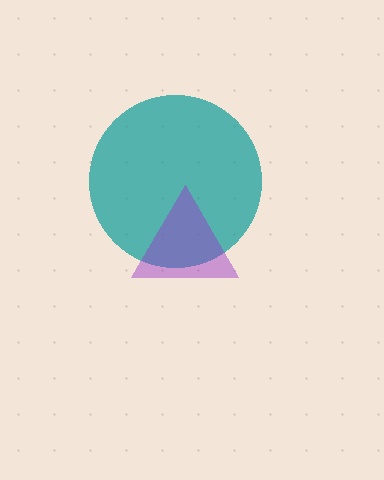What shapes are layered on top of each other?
The layered shapes are: a teal circle, a purple triangle.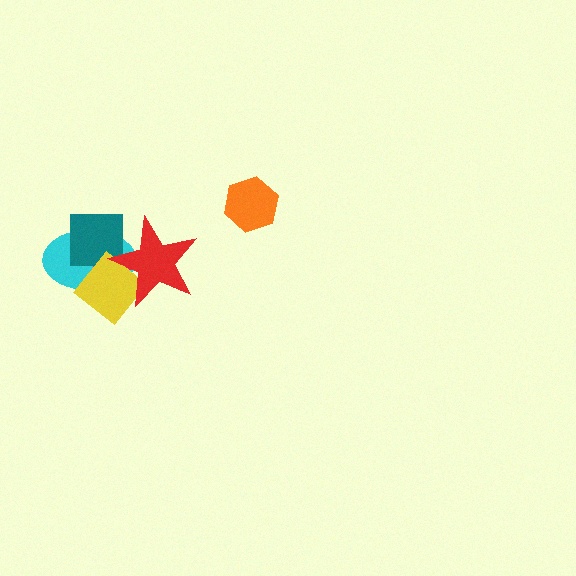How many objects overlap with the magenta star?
4 objects overlap with the magenta star.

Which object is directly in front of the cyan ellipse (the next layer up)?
The magenta star is directly in front of the cyan ellipse.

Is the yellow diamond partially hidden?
Yes, it is partially covered by another shape.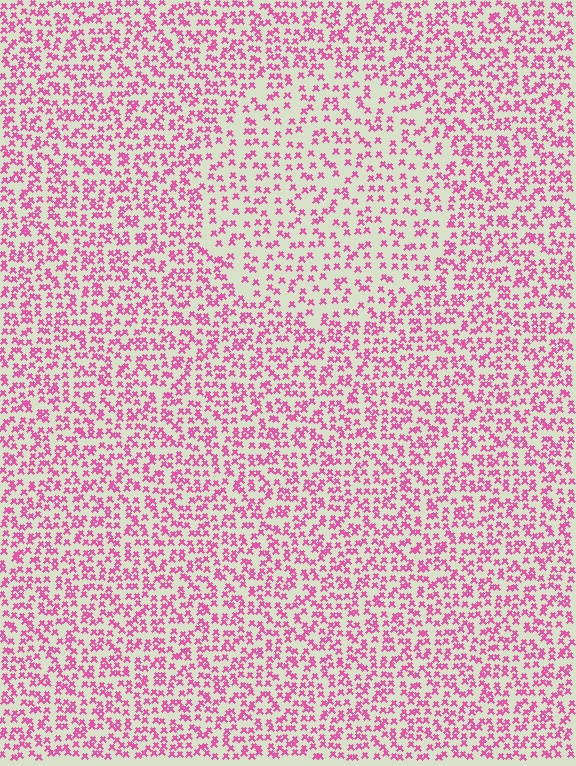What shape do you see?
I see a circle.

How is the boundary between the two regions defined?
The boundary is defined by a change in element density (approximately 1.7x ratio). All elements are the same color, size, and shape.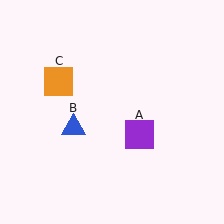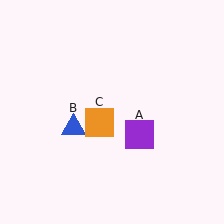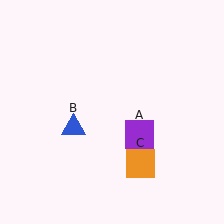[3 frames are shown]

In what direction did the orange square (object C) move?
The orange square (object C) moved down and to the right.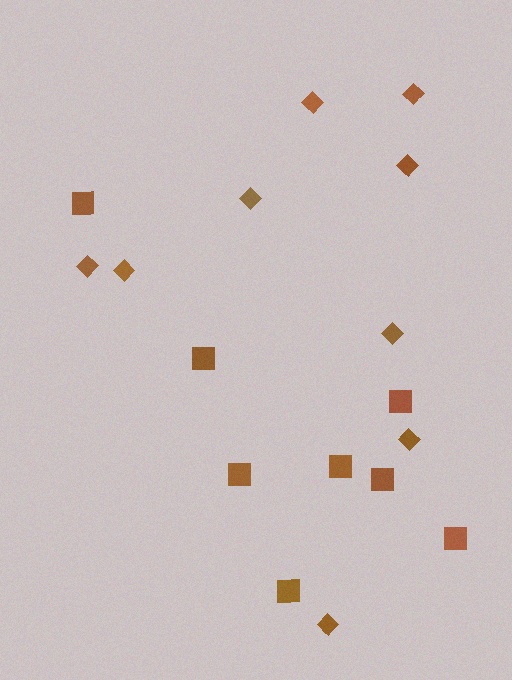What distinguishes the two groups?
There are 2 groups: one group of diamonds (9) and one group of squares (8).